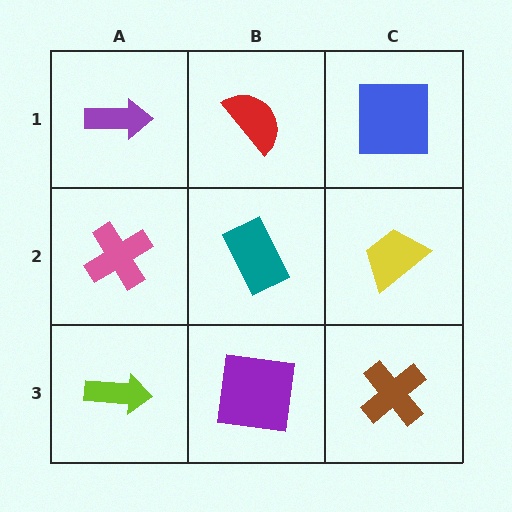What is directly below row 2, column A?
A lime arrow.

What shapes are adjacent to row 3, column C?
A yellow trapezoid (row 2, column C), a purple square (row 3, column B).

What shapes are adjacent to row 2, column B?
A red semicircle (row 1, column B), a purple square (row 3, column B), a pink cross (row 2, column A), a yellow trapezoid (row 2, column C).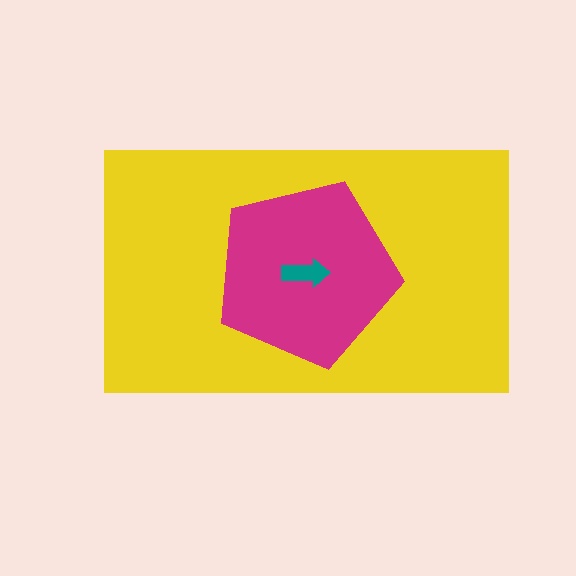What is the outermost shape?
The yellow rectangle.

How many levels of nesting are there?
3.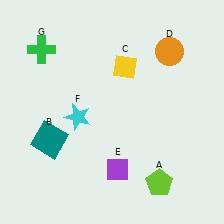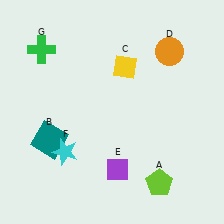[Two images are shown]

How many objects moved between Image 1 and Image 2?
1 object moved between the two images.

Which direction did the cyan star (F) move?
The cyan star (F) moved down.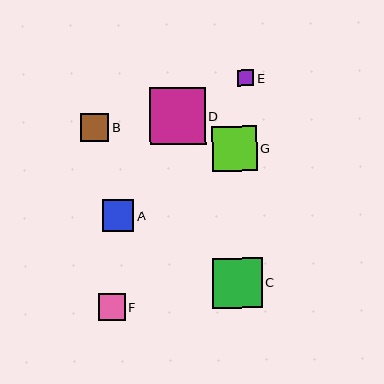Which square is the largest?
Square D is the largest with a size of approximately 56 pixels.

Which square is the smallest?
Square E is the smallest with a size of approximately 16 pixels.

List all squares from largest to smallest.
From largest to smallest: D, C, G, A, B, F, E.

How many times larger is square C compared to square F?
Square C is approximately 1.8 times the size of square F.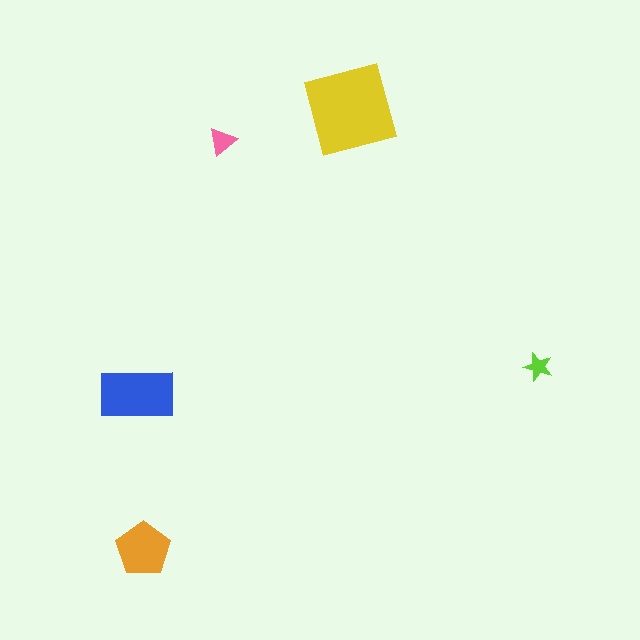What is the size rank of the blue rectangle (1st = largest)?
2nd.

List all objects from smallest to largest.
The lime star, the pink triangle, the orange pentagon, the blue rectangle, the yellow square.